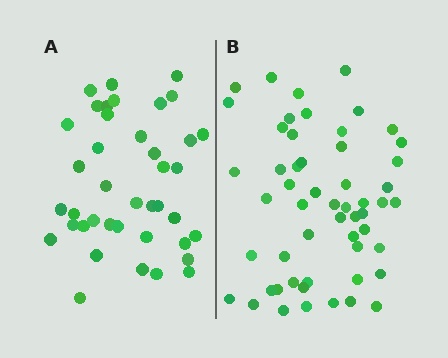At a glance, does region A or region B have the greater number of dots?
Region B (the right region) has more dots.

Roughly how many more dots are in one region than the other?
Region B has approximately 15 more dots than region A.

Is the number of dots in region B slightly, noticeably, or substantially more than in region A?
Region B has noticeably more, but not dramatically so. The ratio is roughly 1.4 to 1.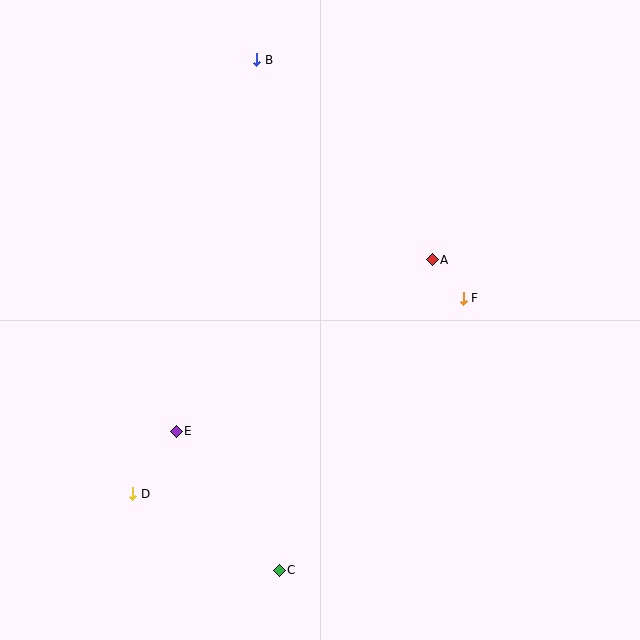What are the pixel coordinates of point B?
Point B is at (257, 60).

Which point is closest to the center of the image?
Point A at (432, 260) is closest to the center.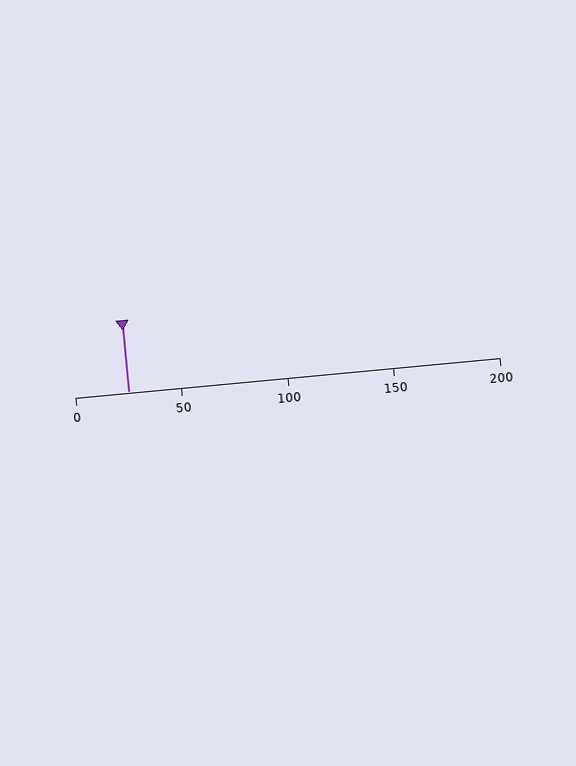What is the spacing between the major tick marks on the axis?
The major ticks are spaced 50 apart.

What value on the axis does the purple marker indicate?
The marker indicates approximately 25.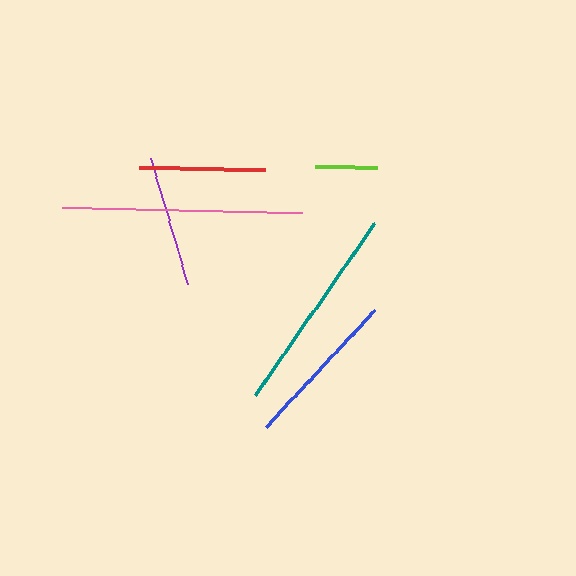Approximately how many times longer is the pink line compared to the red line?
The pink line is approximately 1.9 times the length of the red line.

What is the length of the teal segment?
The teal segment is approximately 210 pixels long.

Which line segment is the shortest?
The lime line is the shortest at approximately 62 pixels.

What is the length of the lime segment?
The lime segment is approximately 62 pixels long.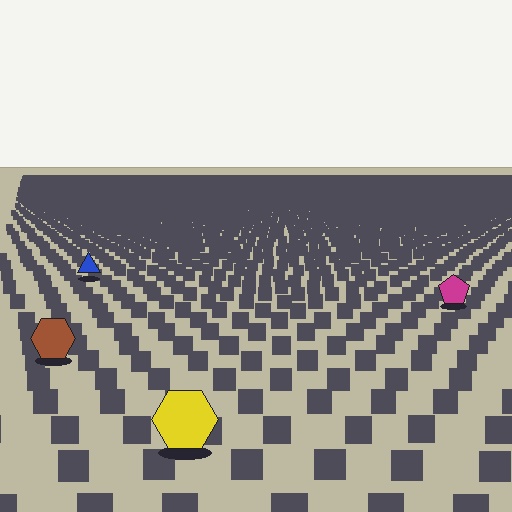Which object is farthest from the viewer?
The blue triangle is farthest from the viewer. It appears smaller and the ground texture around it is denser.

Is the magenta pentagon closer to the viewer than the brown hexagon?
No. The brown hexagon is closer — you can tell from the texture gradient: the ground texture is coarser near it.